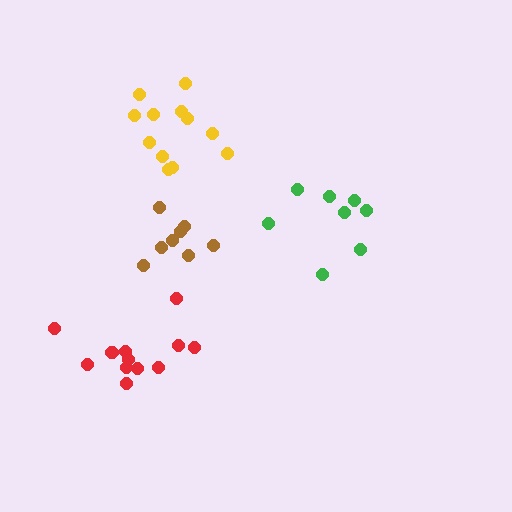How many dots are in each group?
Group 1: 8 dots, Group 2: 8 dots, Group 3: 12 dots, Group 4: 12 dots (40 total).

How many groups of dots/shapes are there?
There are 4 groups.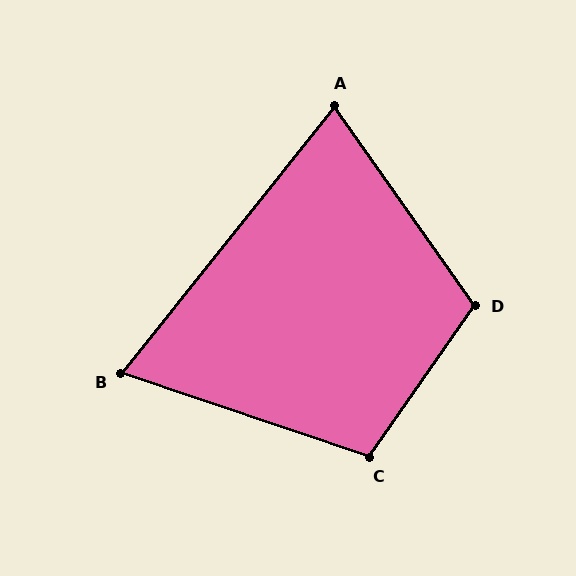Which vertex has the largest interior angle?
D, at approximately 110 degrees.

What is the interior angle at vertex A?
Approximately 74 degrees (acute).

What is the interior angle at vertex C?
Approximately 106 degrees (obtuse).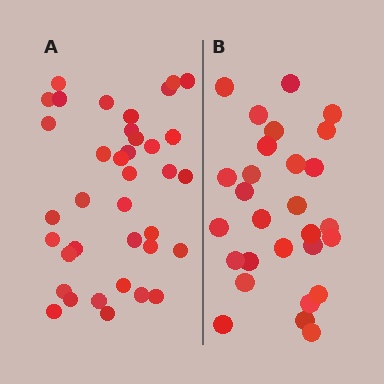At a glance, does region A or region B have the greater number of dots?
Region A (the left region) has more dots.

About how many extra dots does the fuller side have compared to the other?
Region A has roughly 8 or so more dots than region B.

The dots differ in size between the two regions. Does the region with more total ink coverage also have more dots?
No. Region B has more total ink coverage because its dots are larger, but region A actually contains more individual dots. Total area can be misleading — the number of items is what matters here.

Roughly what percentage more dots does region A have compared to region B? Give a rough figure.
About 30% more.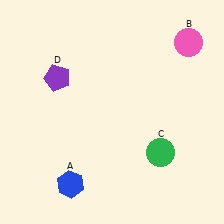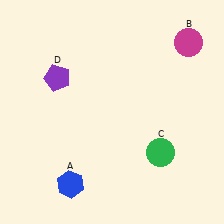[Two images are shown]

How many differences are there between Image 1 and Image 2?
There is 1 difference between the two images.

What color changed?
The circle (B) changed from pink in Image 1 to magenta in Image 2.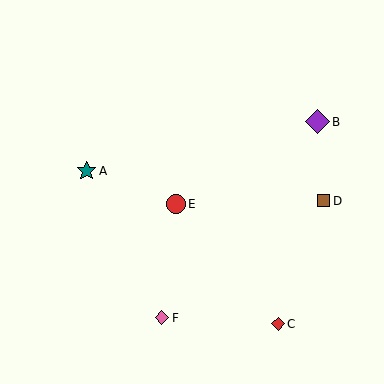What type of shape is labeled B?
Shape B is a purple diamond.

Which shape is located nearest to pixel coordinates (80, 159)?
The teal star (labeled A) at (87, 171) is nearest to that location.